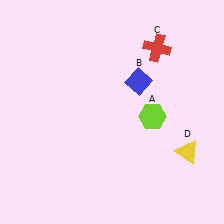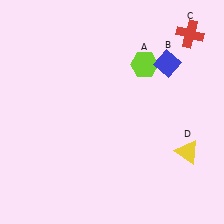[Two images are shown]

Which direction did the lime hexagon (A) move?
The lime hexagon (A) moved up.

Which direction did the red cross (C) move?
The red cross (C) moved right.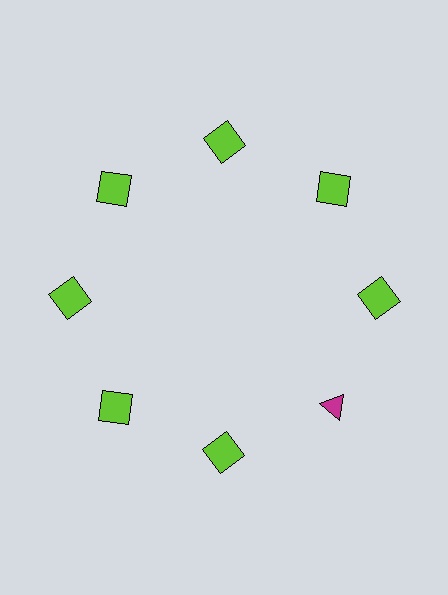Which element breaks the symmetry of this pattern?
The magenta triangle at roughly the 4 o'clock position breaks the symmetry. All other shapes are lime squares.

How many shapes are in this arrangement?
There are 8 shapes arranged in a ring pattern.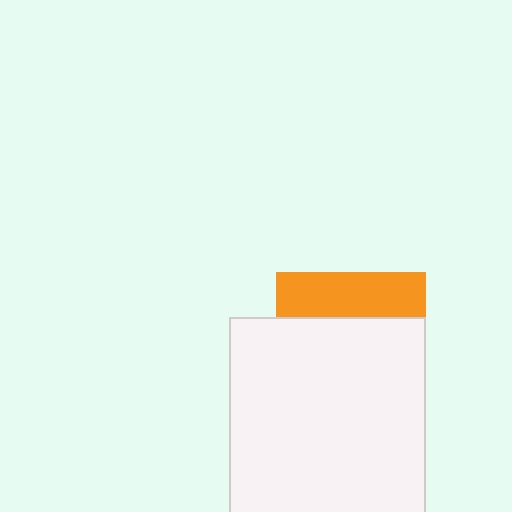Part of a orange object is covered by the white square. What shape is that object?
It is a square.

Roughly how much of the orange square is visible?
A small part of it is visible (roughly 31%).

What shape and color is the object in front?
The object in front is a white square.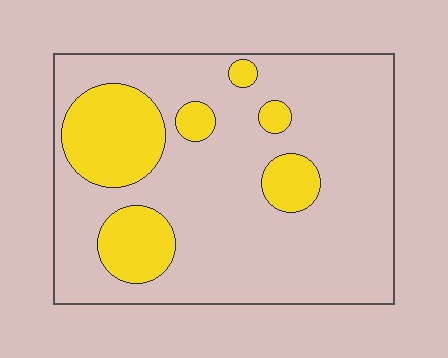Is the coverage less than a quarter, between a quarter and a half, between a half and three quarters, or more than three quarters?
Less than a quarter.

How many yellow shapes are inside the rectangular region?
6.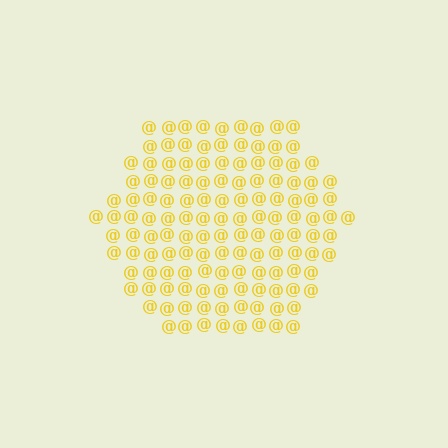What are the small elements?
The small elements are at signs.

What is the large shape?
The large shape is a hexagon.